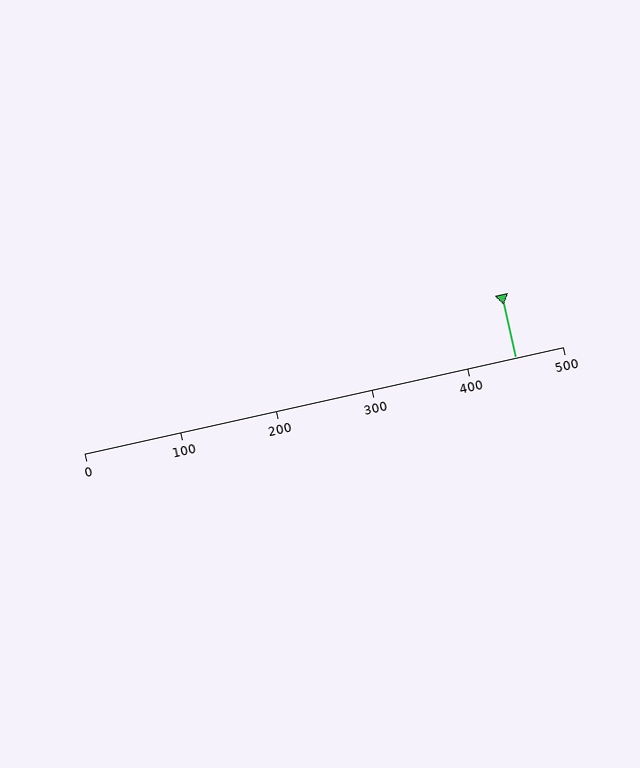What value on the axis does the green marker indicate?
The marker indicates approximately 450.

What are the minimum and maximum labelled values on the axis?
The axis runs from 0 to 500.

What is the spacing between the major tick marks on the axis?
The major ticks are spaced 100 apart.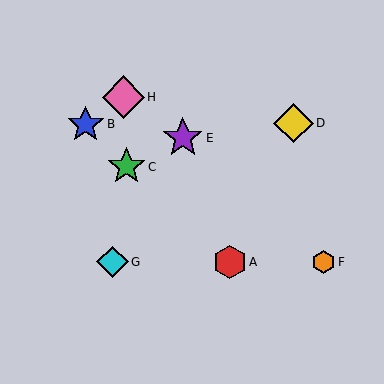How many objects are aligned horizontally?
3 objects (A, F, G) are aligned horizontally.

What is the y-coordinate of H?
Object H is at y≈97.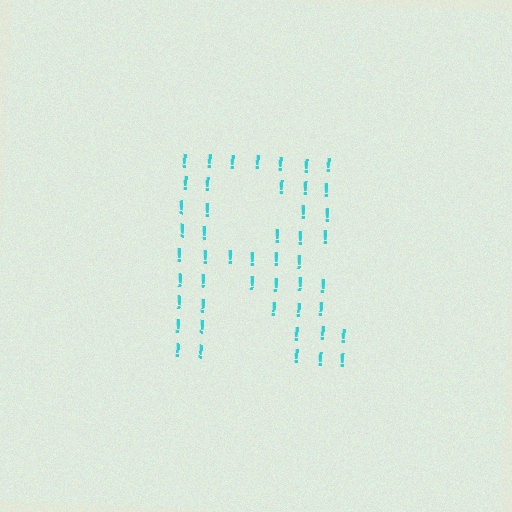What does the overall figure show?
The overall figure shows the letter R.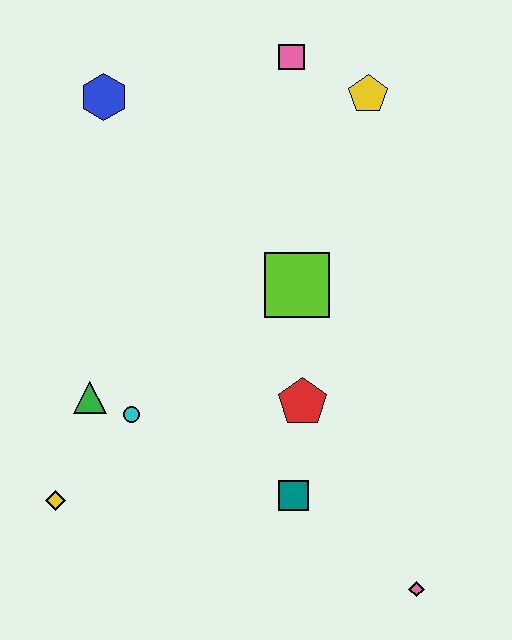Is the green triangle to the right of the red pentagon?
No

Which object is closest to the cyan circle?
The green triangle is closest to the cyan circle.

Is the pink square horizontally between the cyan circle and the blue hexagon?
No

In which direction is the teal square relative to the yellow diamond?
The teal square is to the right of the yellow diamond.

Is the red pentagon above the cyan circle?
Yes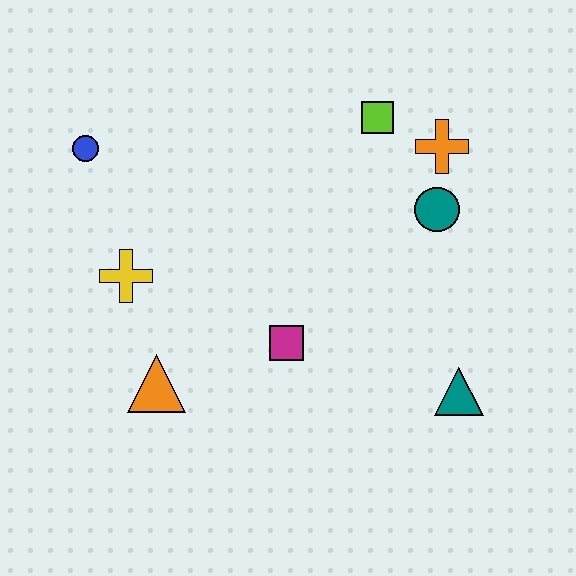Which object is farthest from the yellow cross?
The teal triangle is farthest from the yellow cross.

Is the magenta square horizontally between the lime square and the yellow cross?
Yes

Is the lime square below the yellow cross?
No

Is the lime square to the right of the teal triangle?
No